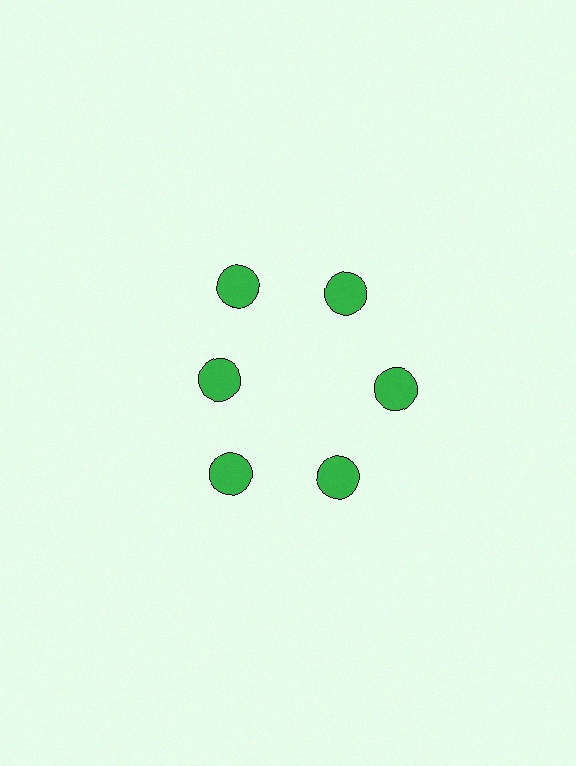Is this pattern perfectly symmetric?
No. The 6 green circles are arranged in a ring, but one element near the 9 o'clock position is pulled inward toward the center, breaking the 6-fold rotational symmetry.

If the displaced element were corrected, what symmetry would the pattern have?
It would have 6-fold rotational symmetry — the pattern would map onto itself every 60 degrees.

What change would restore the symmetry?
The symmetry would be restored by moving it outward, back onto the ring so that all 6 circles sit at equal angles and equal distance from the center.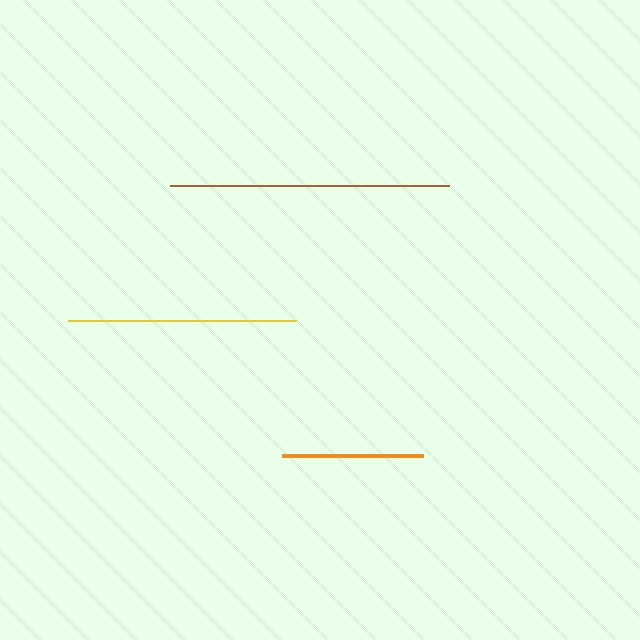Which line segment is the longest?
The brown line is the longest at approximately 279 pixels.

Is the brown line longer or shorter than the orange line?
The brown line is longer than the orange line.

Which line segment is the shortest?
The orange line is the shortest at approximately 142 pixels.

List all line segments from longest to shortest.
From longest to shortest: brown, yellow, orange.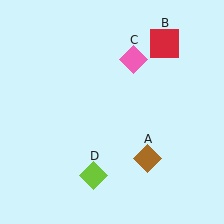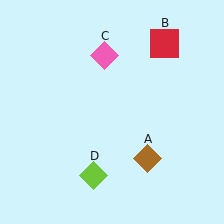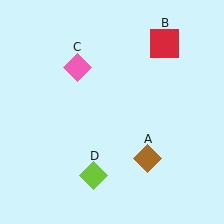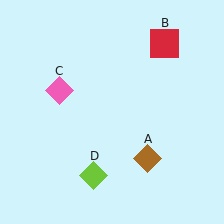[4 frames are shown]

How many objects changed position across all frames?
1 object changed position: pink diamond (object C).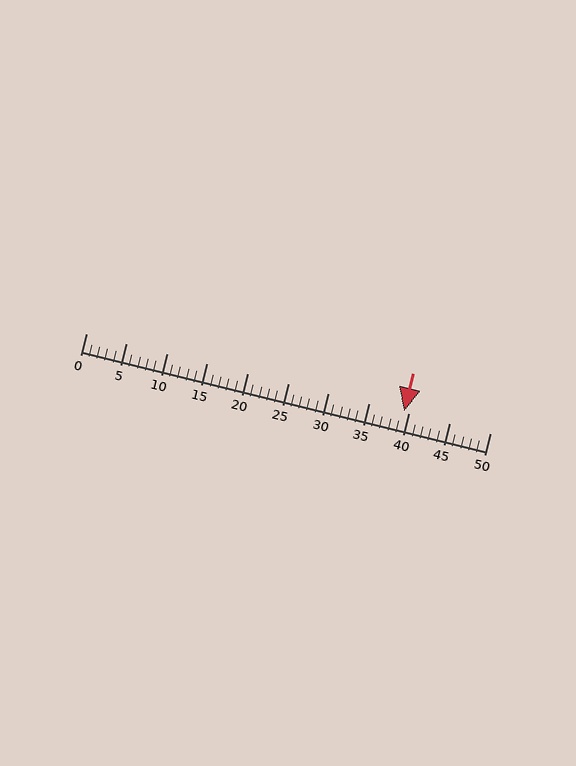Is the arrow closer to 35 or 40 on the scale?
The arrow is closer to 40.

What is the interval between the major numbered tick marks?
The major tick marks are spaced 5 units apart.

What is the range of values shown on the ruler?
The ruler shows values from 0 to 50.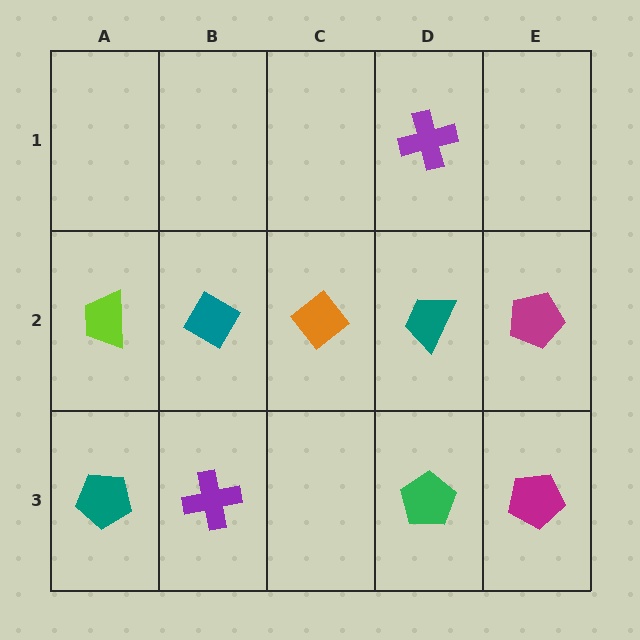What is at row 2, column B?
A teal diamond.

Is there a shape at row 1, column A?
No, that cell is empty.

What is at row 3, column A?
A teal pentagon.